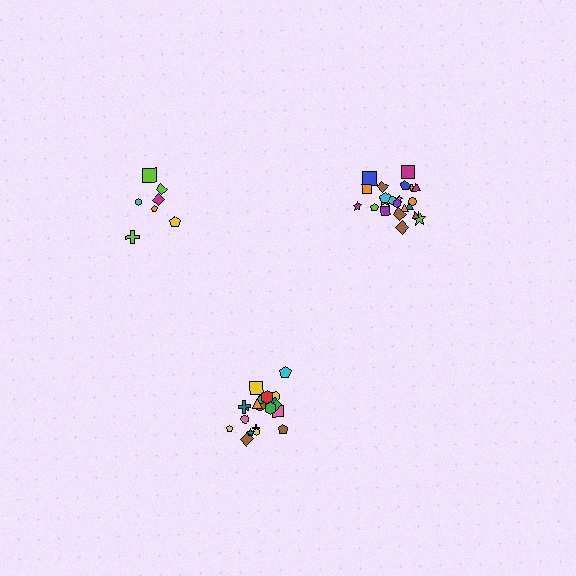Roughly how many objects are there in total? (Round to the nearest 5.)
Roughly 50 objects in total.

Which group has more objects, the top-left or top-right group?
The top-right group.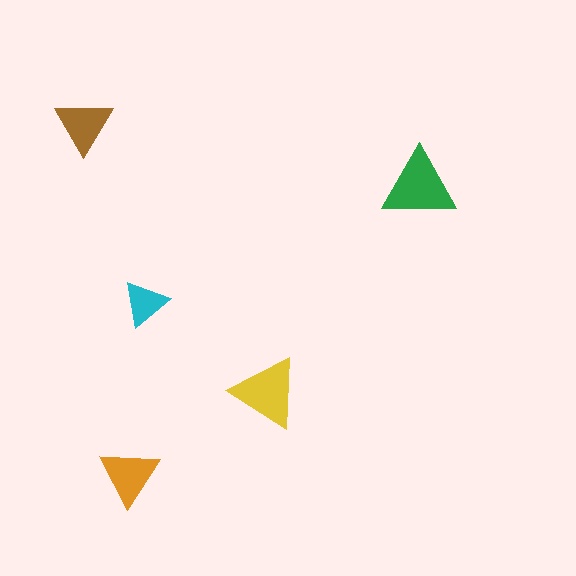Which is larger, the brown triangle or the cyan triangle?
The brown one.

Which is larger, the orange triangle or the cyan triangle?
The orange one.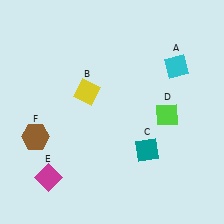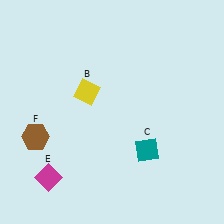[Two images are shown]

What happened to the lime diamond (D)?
The lime diamond (D) was removed in Image 2. It was in the bottom-right area of Image 1.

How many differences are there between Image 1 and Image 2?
There are 2 differences between the two images.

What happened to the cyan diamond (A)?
The cyan diamond (A) was removed in Image 2. It was in the top-right area of Image 1.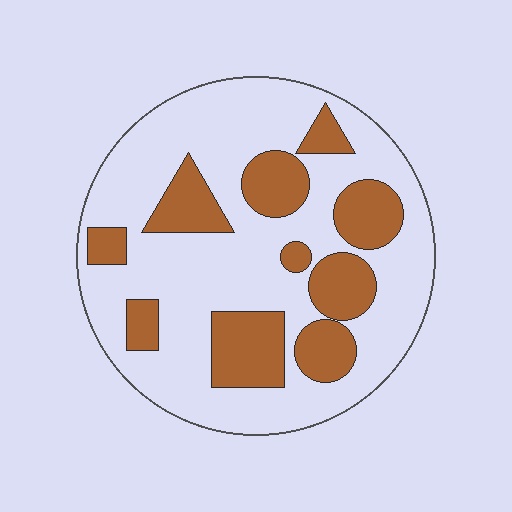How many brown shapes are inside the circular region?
10.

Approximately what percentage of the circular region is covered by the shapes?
Approximately 30%.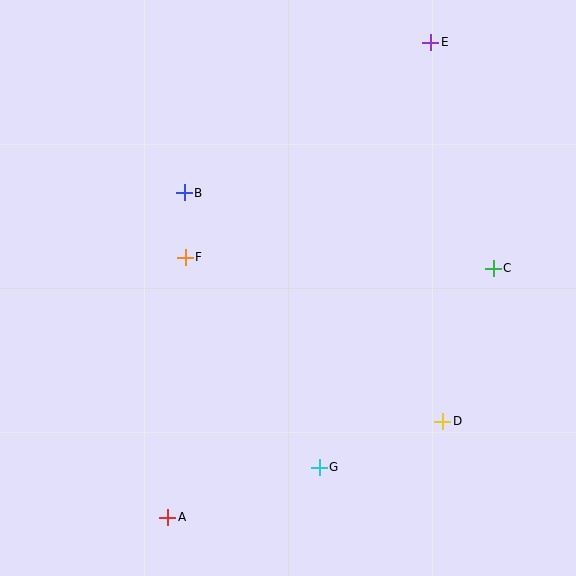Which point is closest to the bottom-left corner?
Point A is closest to the bottom-left corner.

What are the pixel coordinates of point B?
Point B is at (184, 193).